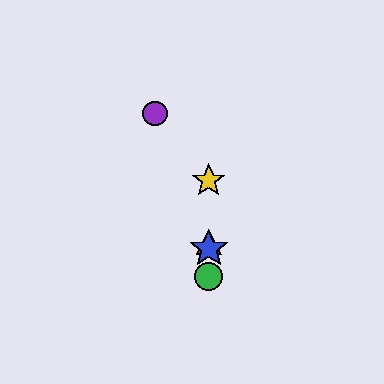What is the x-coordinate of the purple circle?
The purple circle is at x≈155.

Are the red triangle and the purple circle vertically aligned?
No, the red triangle is at x≈209 and the purple circle is at x≈155.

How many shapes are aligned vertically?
4 shapes (the red triangle, the blue star, the green circle, the yellow star) are aligned vertically.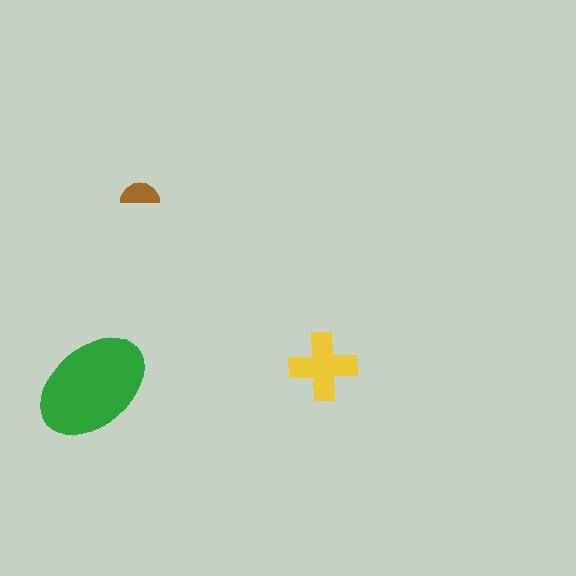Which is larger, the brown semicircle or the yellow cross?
The yellow cross.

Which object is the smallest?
The brown semicircle.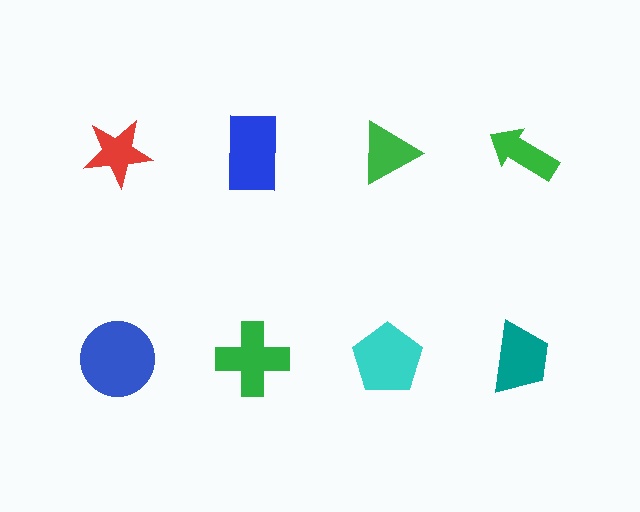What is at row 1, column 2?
A blue rectangle.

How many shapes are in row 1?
4 shapes.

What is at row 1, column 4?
A green arrow.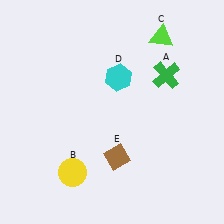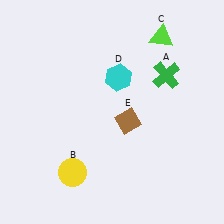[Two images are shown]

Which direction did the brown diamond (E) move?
The brown diamond (E) moved up.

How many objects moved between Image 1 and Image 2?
1 object moved between the two images.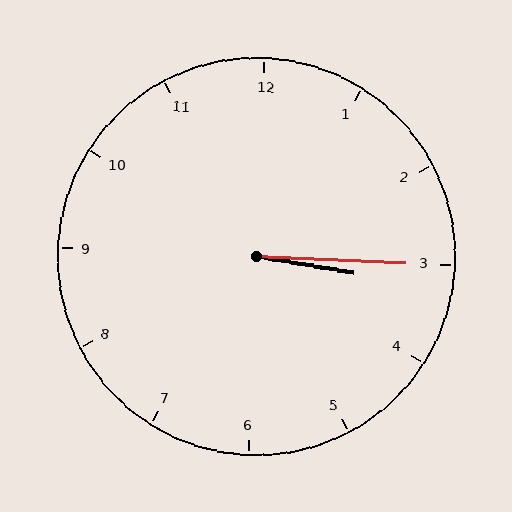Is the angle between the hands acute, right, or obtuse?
It is acute.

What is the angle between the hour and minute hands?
Approximately 8 degrees.